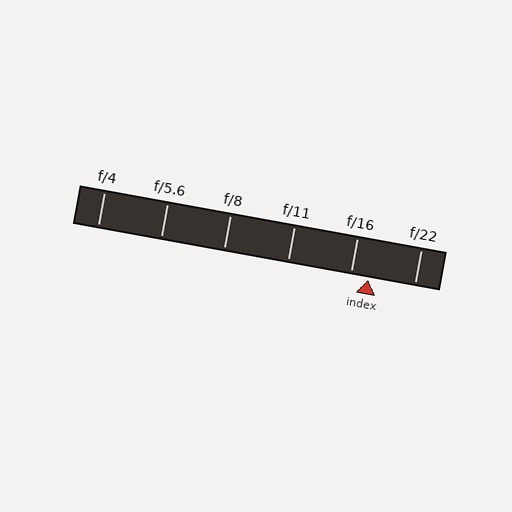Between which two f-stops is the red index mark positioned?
The index mark is between f/16 and f/22.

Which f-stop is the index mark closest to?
The index mark is closest to f/16.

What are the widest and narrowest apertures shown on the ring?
The widest aperture shown is f/4 and the narrowest is f/22.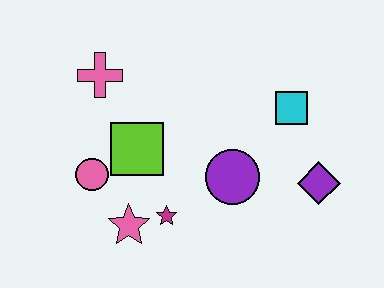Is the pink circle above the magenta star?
Yes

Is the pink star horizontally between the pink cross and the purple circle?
Yes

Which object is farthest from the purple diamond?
The pink cross is farthest from the purple diamond.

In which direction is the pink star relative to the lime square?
The pink star is below the lime square.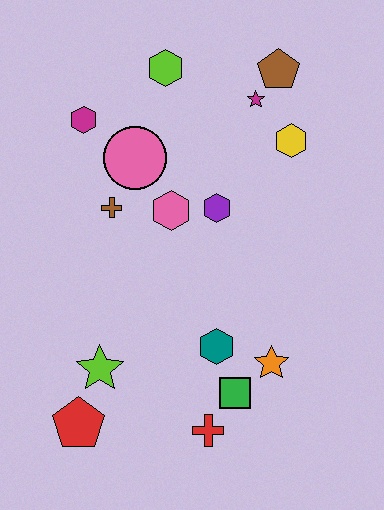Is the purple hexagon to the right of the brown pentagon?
No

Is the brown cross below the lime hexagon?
Yes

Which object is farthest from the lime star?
The brown pentagon is farthest from the lime star.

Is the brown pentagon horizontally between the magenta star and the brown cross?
No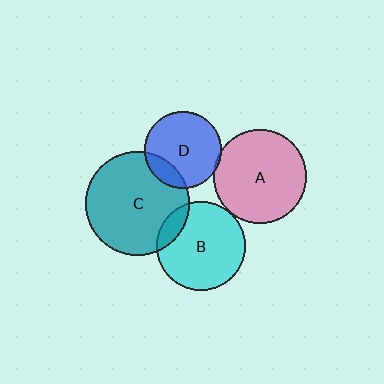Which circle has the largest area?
Circle C (teal).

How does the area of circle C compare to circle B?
Approximately 1.4 times.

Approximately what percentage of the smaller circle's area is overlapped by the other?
Approximately 5%.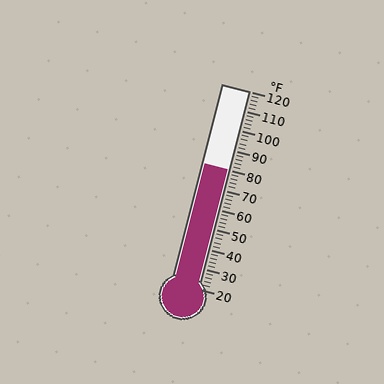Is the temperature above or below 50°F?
The temperature is above 50°F.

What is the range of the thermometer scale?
The thermometer scale ranges from 20°F to 120°F.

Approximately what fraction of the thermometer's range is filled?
The thermometer is filled to approximately 60% of its range.